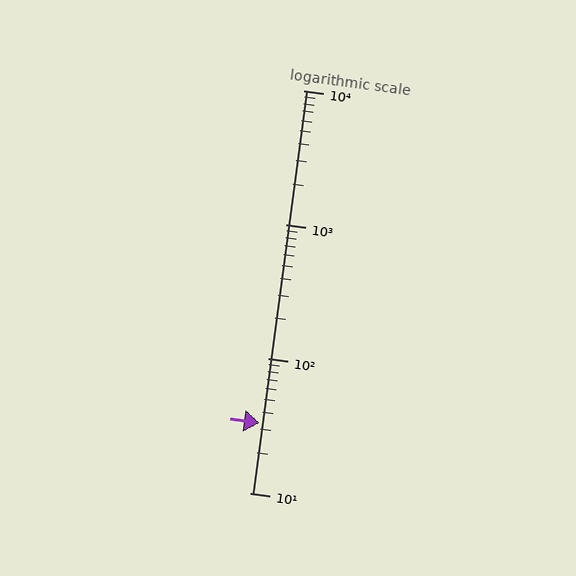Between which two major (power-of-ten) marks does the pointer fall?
The pointer is between 10 and 100.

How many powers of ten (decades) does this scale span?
The scale spans 3 decades, from 10 to 10000.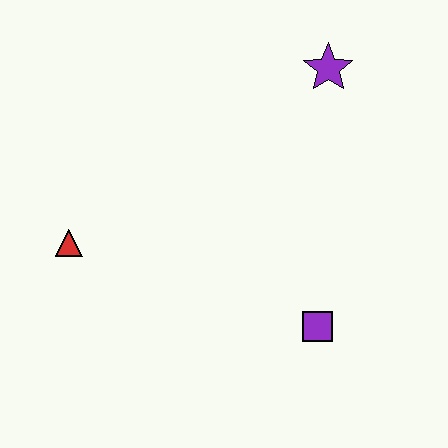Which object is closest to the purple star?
The purple square is closest to the purple star.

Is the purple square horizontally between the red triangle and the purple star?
Yes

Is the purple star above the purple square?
Yes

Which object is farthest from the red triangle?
The purple star is farthest from the red triangle.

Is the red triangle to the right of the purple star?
No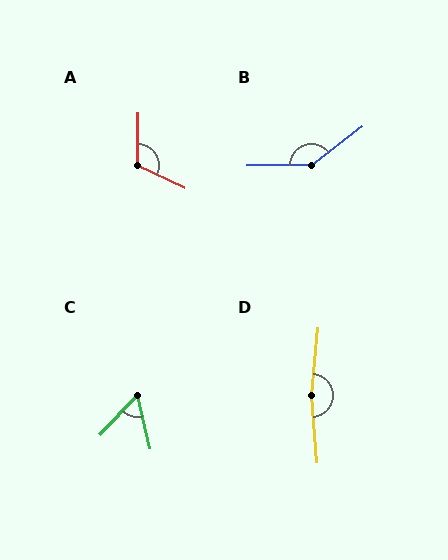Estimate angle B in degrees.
Approximately 144 degrees.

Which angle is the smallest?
C, at approximately 57 degrees.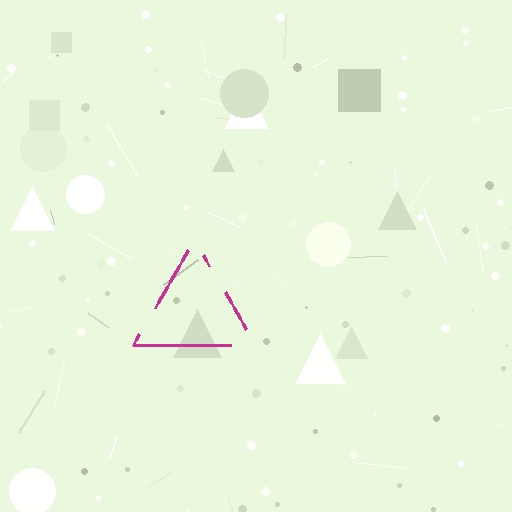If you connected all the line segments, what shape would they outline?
They would outline a triangle.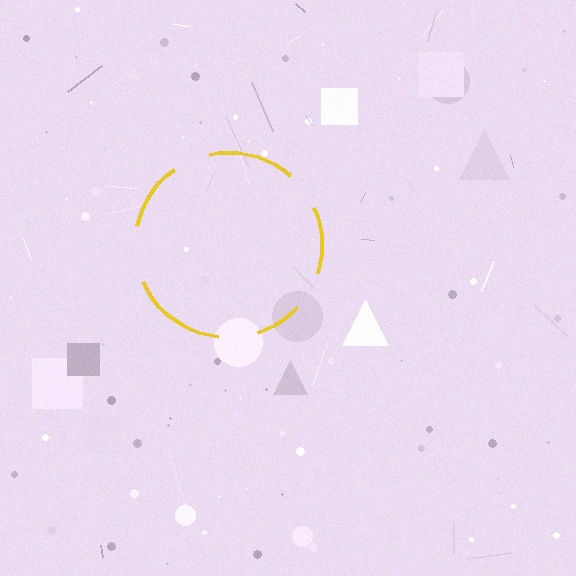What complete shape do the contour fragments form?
The contour fragments form a circle.